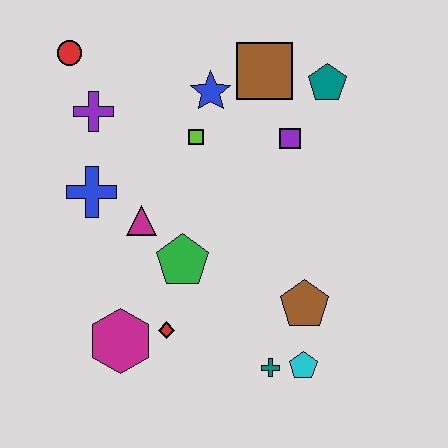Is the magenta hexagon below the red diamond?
Yes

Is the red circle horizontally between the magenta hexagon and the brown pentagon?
No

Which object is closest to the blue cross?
The magenta triangle is closest to the blue cross.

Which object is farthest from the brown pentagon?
The red circle is farthest from the brown pentagon.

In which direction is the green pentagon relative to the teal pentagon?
The green pentagon is below the teal pentagon.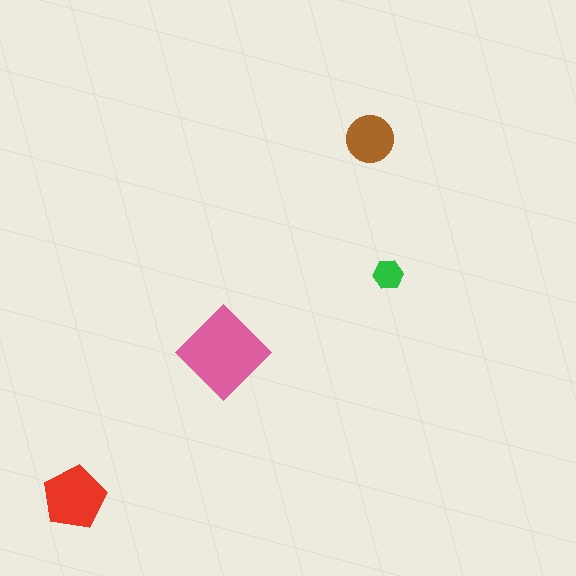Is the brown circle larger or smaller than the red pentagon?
Smaller.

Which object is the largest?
The pink diamond.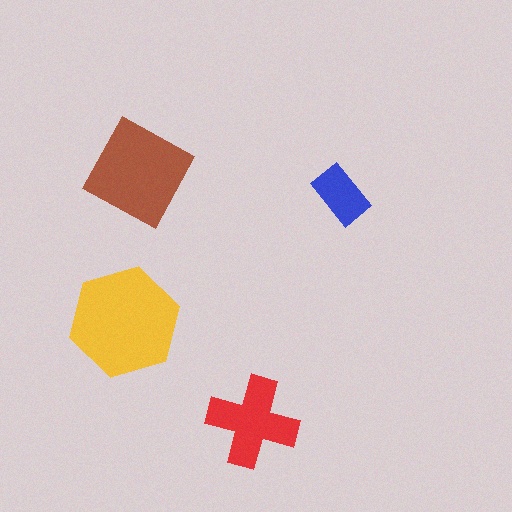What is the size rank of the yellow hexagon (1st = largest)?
1st.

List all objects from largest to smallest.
The yellow hexagon, the brown diamond, the red cross, the blue rectangle.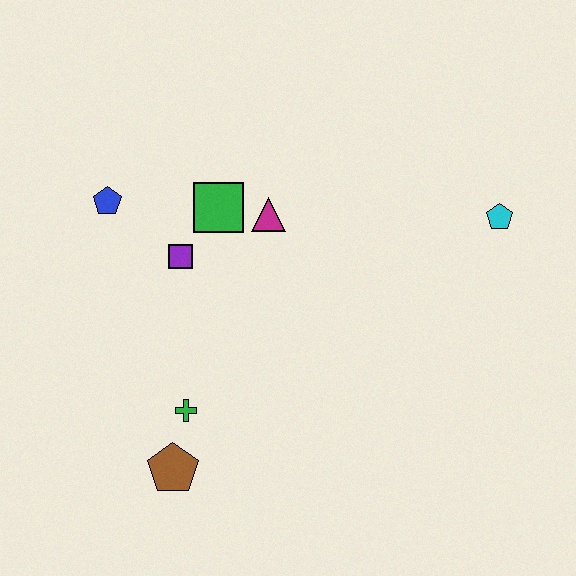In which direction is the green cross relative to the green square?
The green cross is below the green square.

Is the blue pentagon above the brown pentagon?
Yes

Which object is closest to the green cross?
The brown pentagon is closest to the green cross.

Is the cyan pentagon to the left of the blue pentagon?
No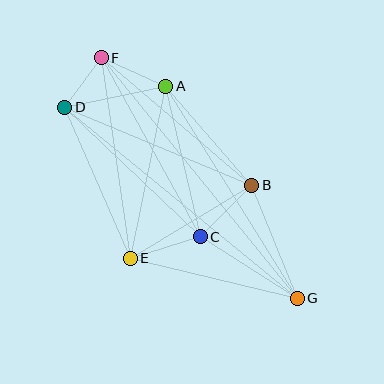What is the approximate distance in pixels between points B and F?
The distance between B and F is approximately 197 pixels.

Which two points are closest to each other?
Points D and F are closest to each other.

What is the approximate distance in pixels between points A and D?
The distance between A and D is approximately 103 pixels.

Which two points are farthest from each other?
Points F and G are farthest from each other.